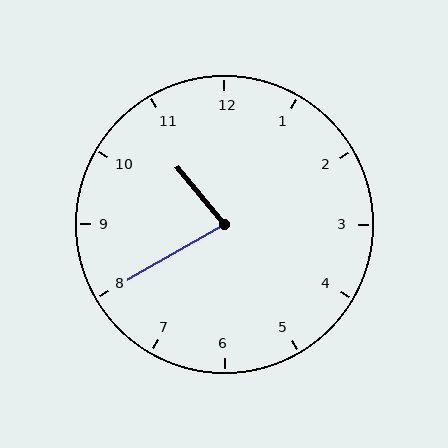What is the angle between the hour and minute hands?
Approximately 80 degrees.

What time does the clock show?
10:40.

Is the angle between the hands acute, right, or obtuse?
It is acute.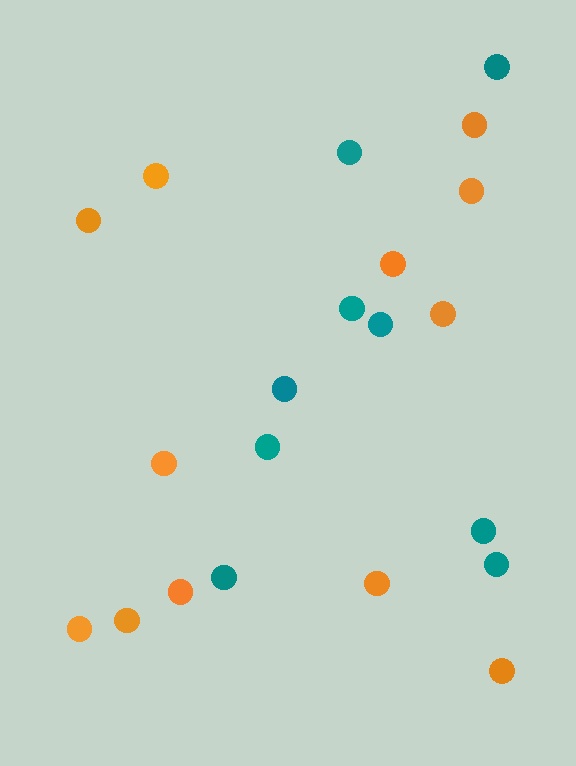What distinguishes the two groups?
There are 2 groups: one group of teal circles (9) and one group of orange circles (12).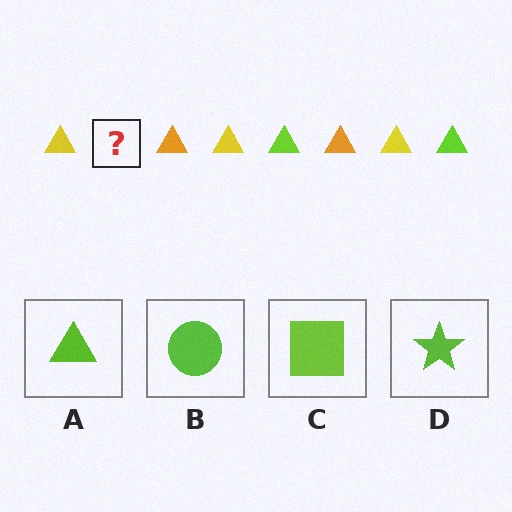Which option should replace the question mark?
Option A.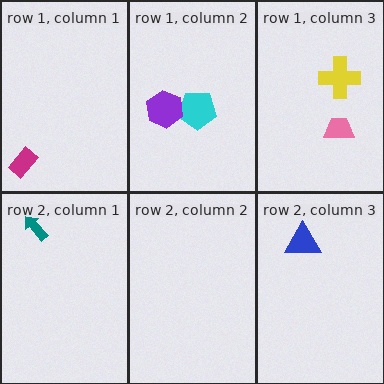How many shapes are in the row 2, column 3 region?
1.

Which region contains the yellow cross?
The row 1, column 3 region.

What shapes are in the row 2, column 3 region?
The blue triangle.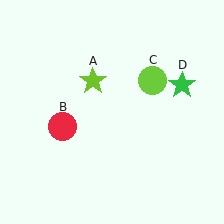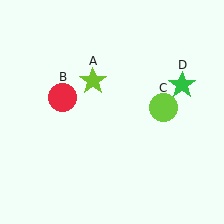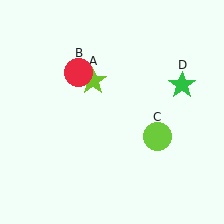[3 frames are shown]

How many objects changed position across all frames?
2 objects changed position: red circle (object B), lime circle (object C).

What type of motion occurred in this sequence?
The red circle (object B), lime circle (object C) rotated clockwise around the center of the scene.